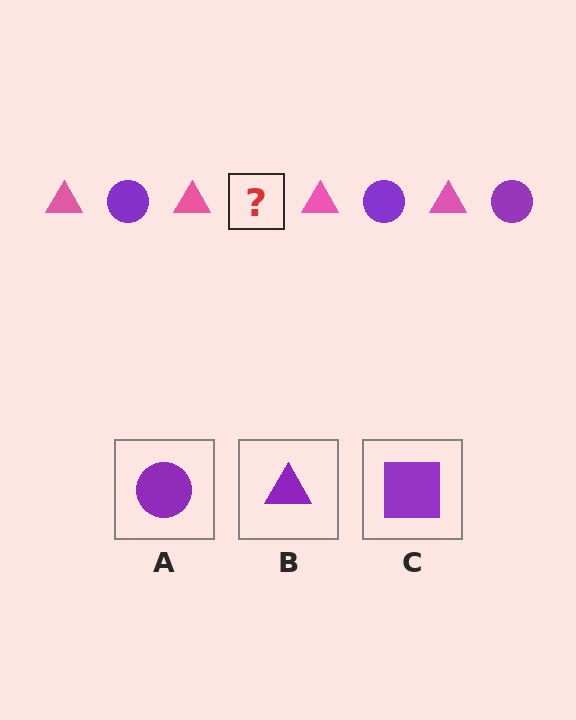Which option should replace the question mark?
Option A.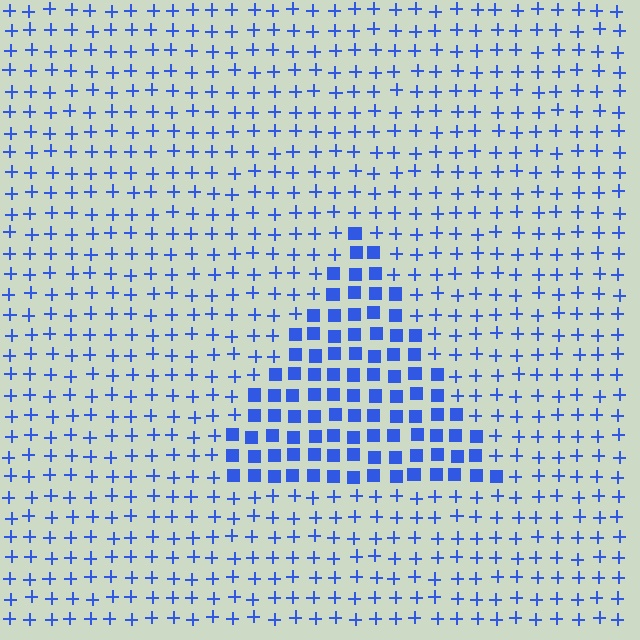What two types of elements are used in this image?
The image uses squares inside the triangle region and plus signs outside it.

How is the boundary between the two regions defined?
The boundary is defined by a change in element shape: squares inside vs. plus signs outside. All elements share the same color and spacing.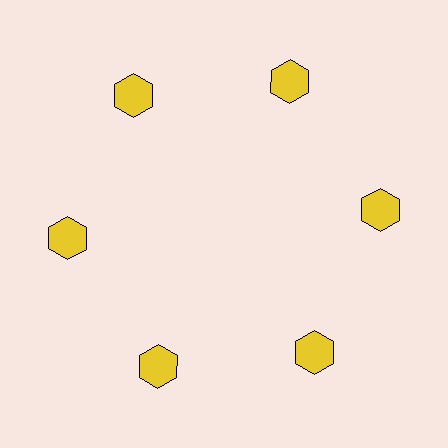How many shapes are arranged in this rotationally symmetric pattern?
There are 6 shapes, arranged in 6 groups of 1.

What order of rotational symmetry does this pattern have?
This pattern has 6-fold rotational symmetry.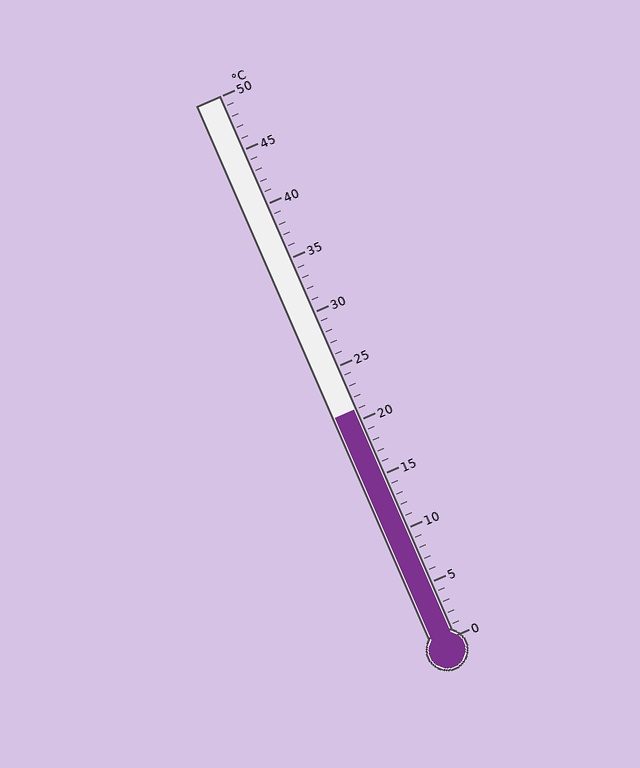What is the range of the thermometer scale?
The thermometer scale ranges from 0°C to 50°C.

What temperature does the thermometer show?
The thermometer shows approximately 21°C.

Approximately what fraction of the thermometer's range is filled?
The thermometer is filled to approximately 40% of its range.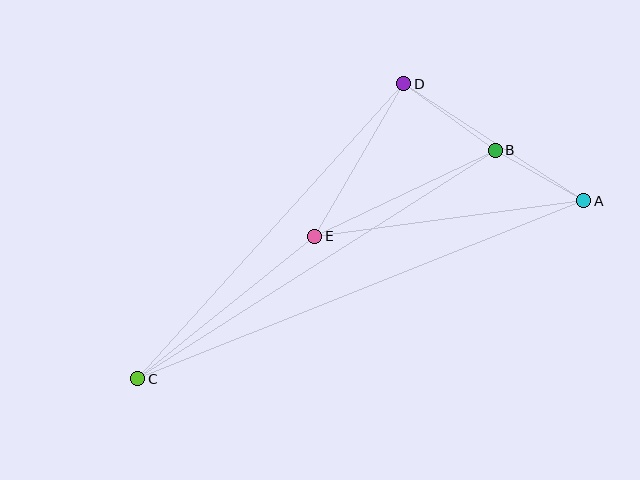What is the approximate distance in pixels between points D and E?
The distance between D and E is approximately 176 pixels.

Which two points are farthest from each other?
Points A and C are farthest from each other.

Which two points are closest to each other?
Points A and B are closest to each other.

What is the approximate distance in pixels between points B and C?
The distance between B and C is approximately 424 pixels.